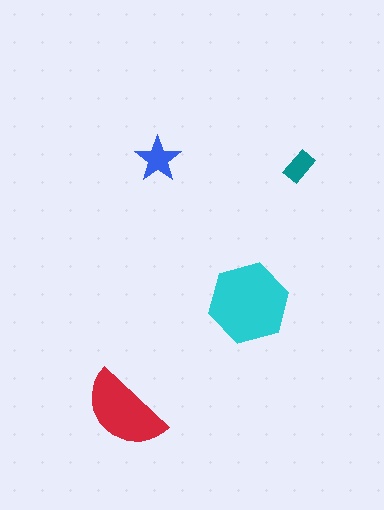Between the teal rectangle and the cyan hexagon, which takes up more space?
The cyan hexagon.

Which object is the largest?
The cyan hexagon.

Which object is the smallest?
The teal rectangle.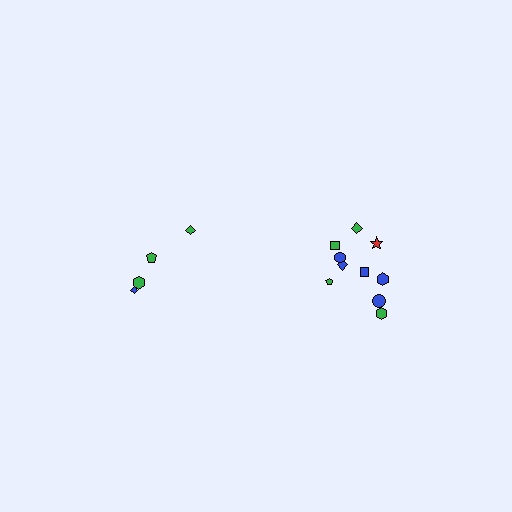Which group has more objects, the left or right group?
The right group.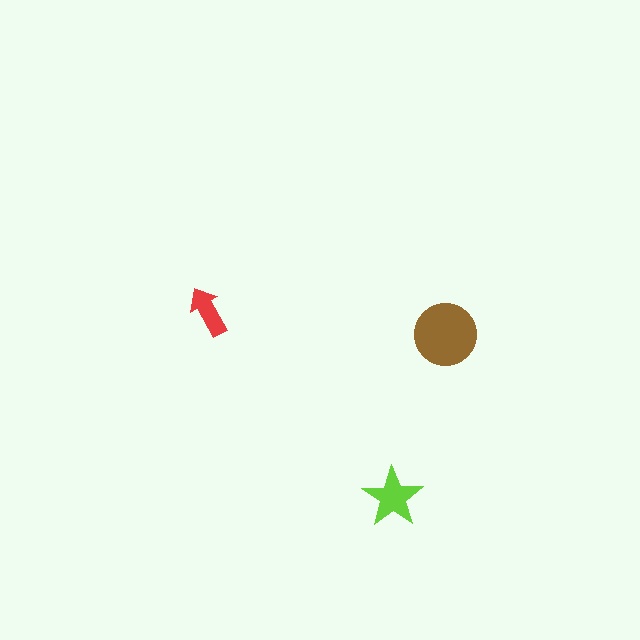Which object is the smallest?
The red arrow.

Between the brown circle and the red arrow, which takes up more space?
The brown circle.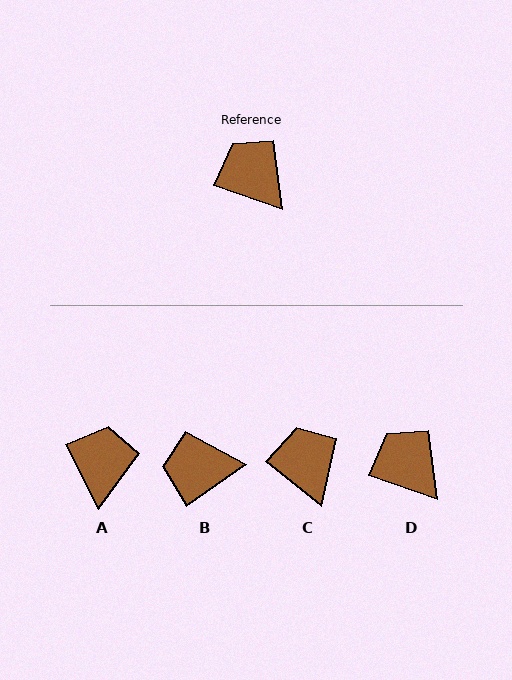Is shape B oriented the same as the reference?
No, it is off by about 53 degrees.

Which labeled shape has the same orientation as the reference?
D.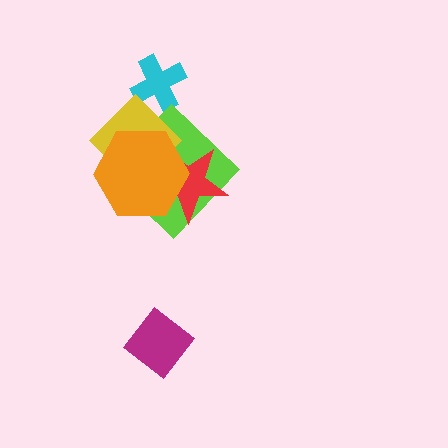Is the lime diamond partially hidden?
Yes, it is partially covered by another shape.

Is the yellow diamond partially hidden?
Yes, it is partially covered by another shape.